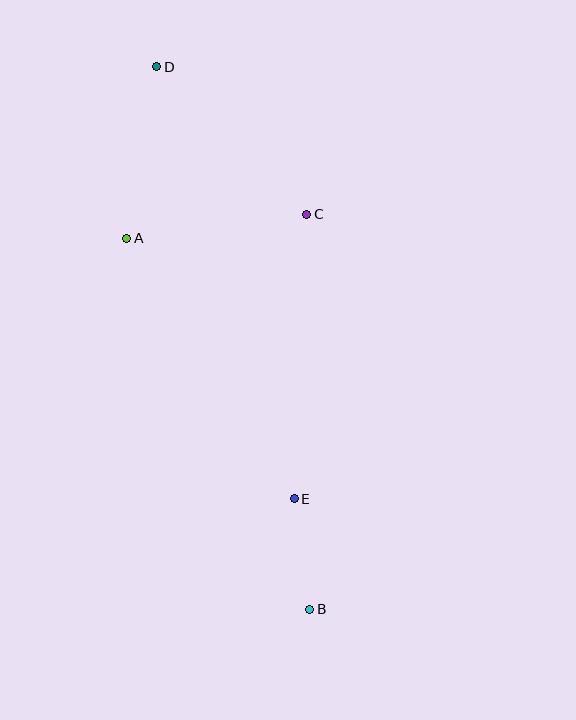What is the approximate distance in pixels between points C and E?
The distance between C and E is approximately 285 pixels.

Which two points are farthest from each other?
Points B and D are farthest from each other.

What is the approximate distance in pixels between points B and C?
The distance between B and C is approximately 395 pixels.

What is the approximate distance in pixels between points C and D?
The distance between C and D is approximately 210 pixels.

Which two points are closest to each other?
Points B and E are closest to each other.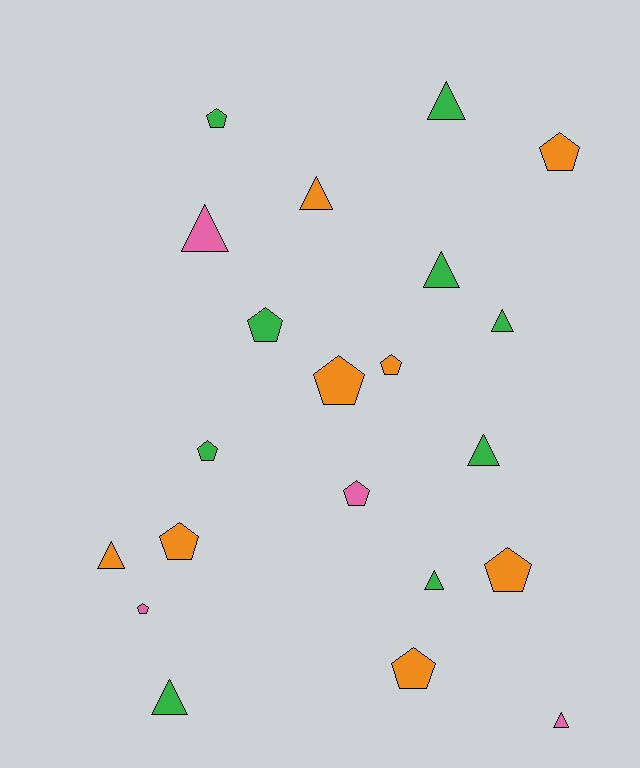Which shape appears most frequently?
Pentagon, with 11 objects.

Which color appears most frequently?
Green, with 9 objects.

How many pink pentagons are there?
There are 2 pink pentagons.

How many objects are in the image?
There are 21 objects.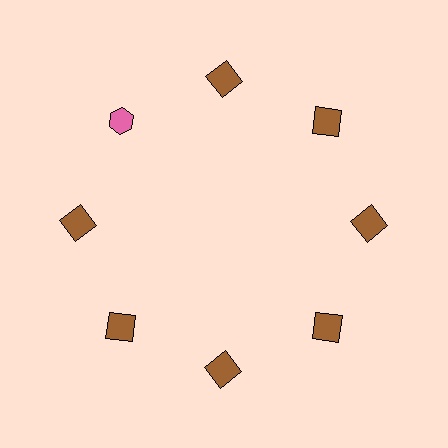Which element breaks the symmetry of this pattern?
The pink hexagon at roughly the 10 o'clock position breaks the symmetry. All other shapes are brown squares.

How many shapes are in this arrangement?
There are 8 shapes arranged in a ring pattern.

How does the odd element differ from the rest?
It differs in both color (pink instead of brown) and shape (hexagon instead of square).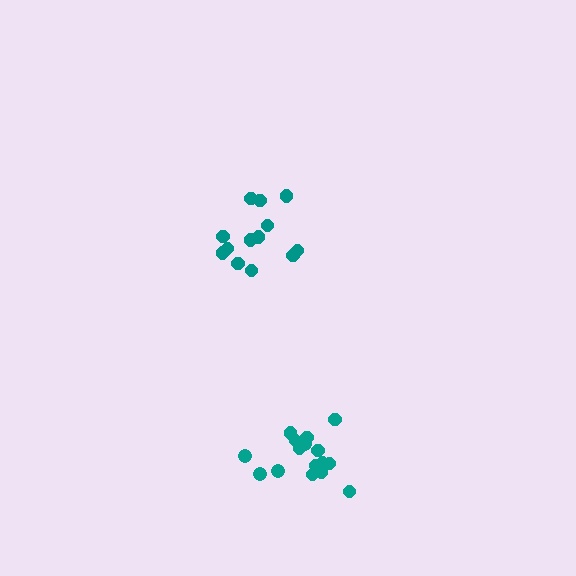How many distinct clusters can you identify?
There are 2 distinct clusters.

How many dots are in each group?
Group 1: 17 dots, Group 2: 13 dots (30 total).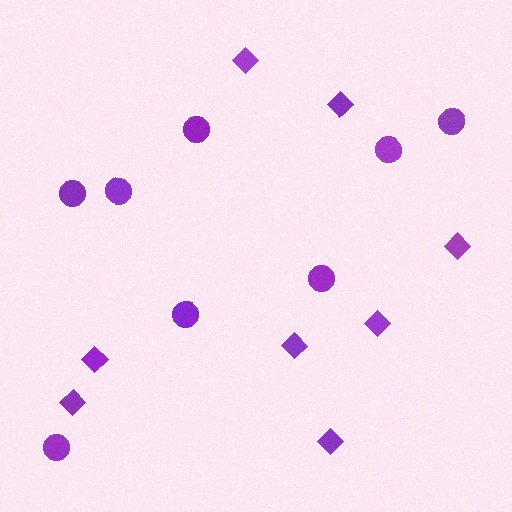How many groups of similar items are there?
There are 2 groups: one group of circles (8) and one group of diamonds (8).